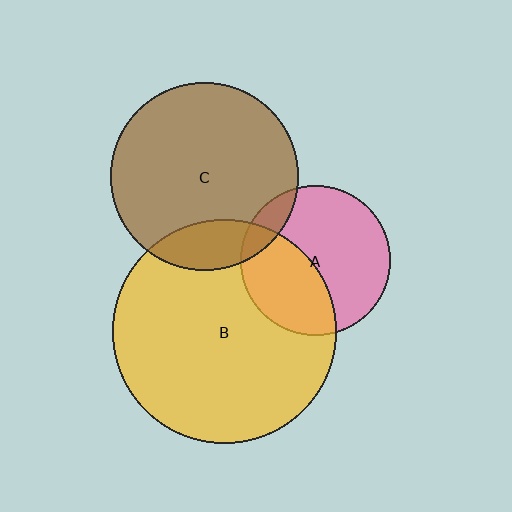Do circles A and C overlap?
Yes.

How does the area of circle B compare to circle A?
Approximately 2.2 times.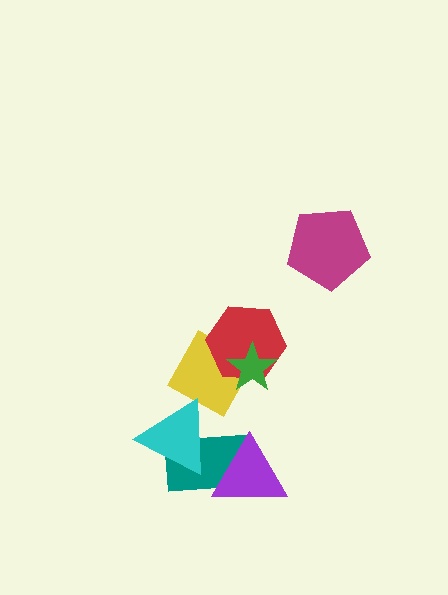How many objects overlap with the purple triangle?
1 object overlaps with the purple triangle.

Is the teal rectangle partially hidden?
Yes, it is partially covered by another shape.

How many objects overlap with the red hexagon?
2 objects overlap with the red hexagon.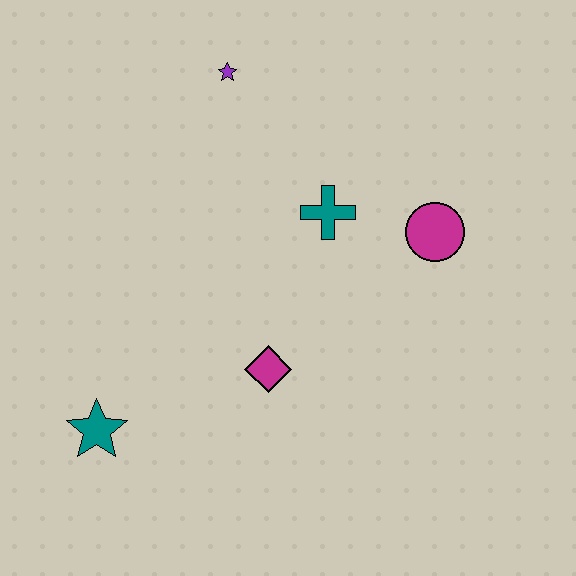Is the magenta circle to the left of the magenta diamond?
No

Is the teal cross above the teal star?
Yes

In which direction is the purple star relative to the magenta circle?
The purple star is to the left of the magenta circle.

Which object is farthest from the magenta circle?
The teal star is farthest from the magenta circle.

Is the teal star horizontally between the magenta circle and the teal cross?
No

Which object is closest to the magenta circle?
The teal cross is closest to the magenta circle.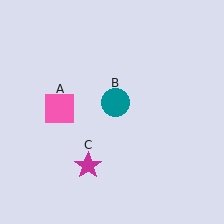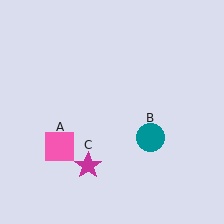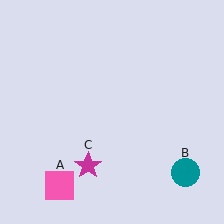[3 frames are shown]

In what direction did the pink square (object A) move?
The pink square (object A) moved down.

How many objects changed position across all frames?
2 objects changed position: pink square (object A), teal circle (object B).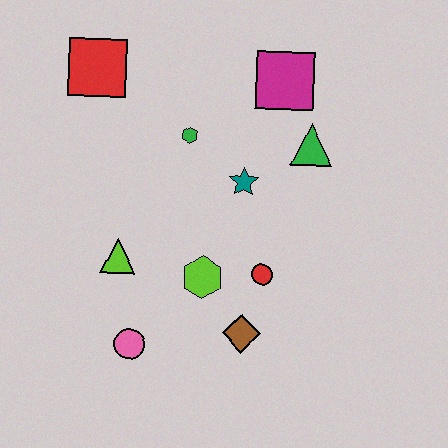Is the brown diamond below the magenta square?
Yes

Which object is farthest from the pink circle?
The magenta square is farthest from the pink circle.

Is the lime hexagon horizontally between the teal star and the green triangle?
No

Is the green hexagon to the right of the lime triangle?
Yes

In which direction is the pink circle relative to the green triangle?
The pink circle is below the green triangle.